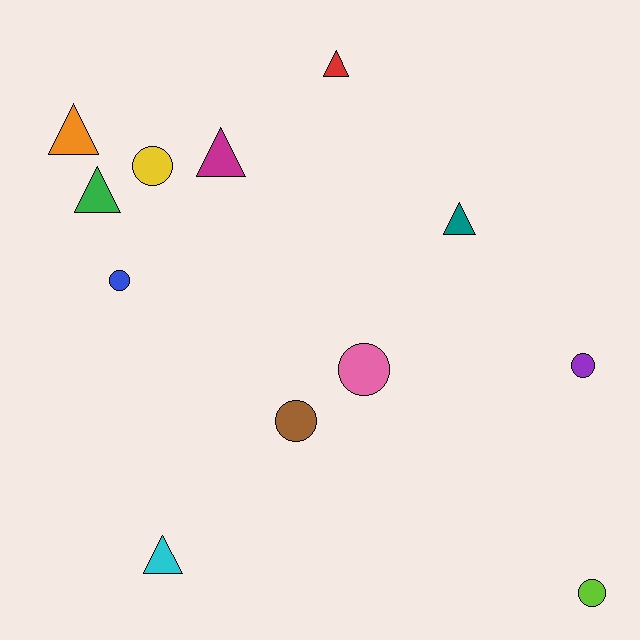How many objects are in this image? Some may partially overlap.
There are 12 objects.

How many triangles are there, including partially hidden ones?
There are 6 triangles.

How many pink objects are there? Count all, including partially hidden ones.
There is 1 pink object.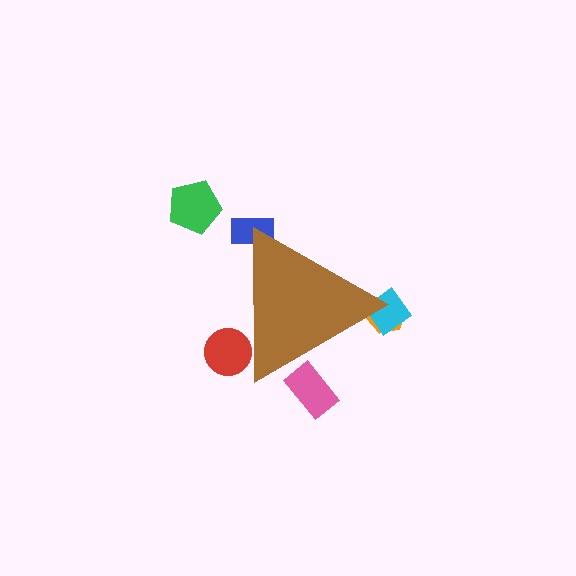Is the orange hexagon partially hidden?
Yes, the orange hexagon is partially hidden behind the brown triangle.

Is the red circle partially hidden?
Yes, the red circle is partially hidden behind the brown triangle.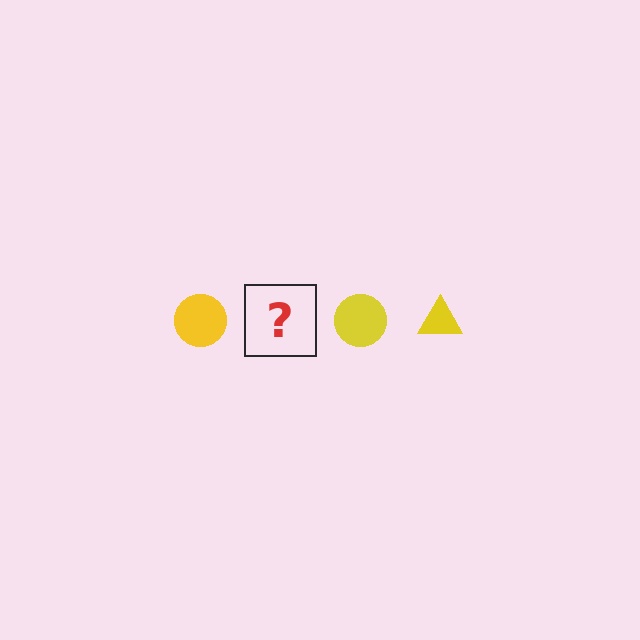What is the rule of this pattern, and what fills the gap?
The rule is that the pattern cycles through circle, triangle shapes in yellow. The gap should be filled with a yellow triangle.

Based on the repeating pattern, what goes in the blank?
The blank should be a yellow triangle.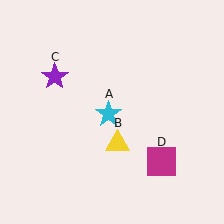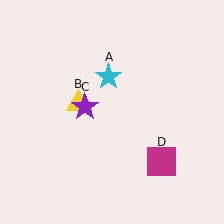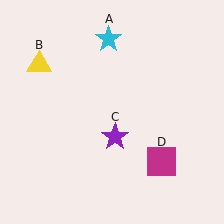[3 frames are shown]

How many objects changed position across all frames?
3 objects changed position: cyan star (object A), yellow triangle (object B), purple star (object C).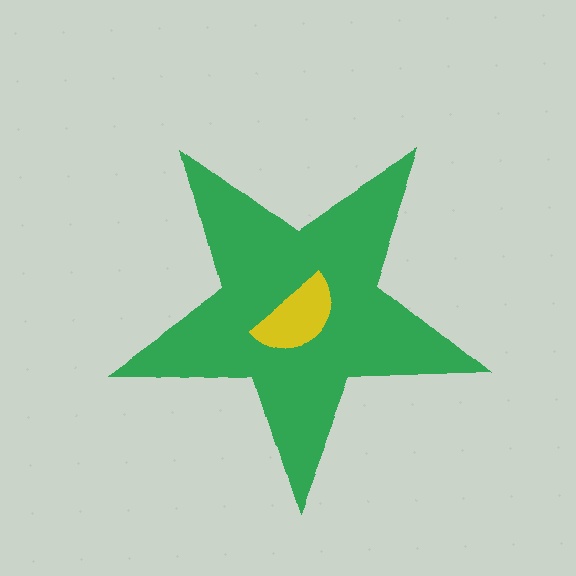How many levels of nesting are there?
2.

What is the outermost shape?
The green star.